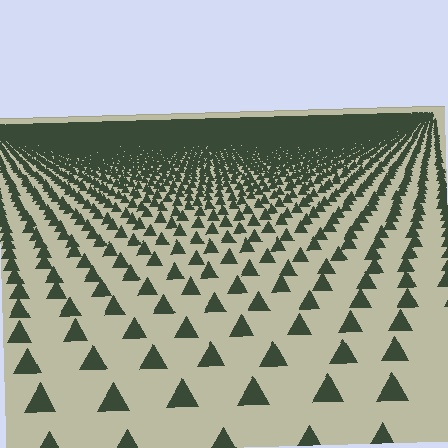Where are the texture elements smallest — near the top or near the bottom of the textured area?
Near the top.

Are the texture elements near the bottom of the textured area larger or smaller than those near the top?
Larger. Near the bottom, elements are closer to the viewer and appear at a bigger on-screen size.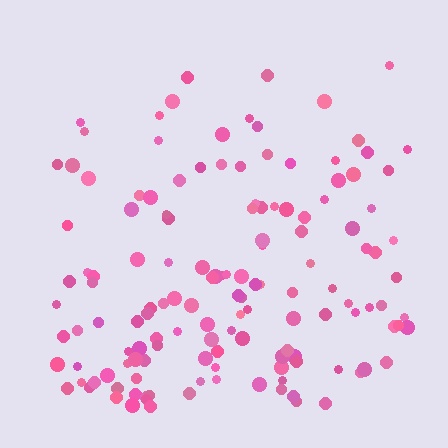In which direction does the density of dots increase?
From top to bottom, with the bottom side densest.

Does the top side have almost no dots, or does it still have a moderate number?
Still a moderate number, just noticeably fewer than the bottom.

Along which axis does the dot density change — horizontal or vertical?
Vertical.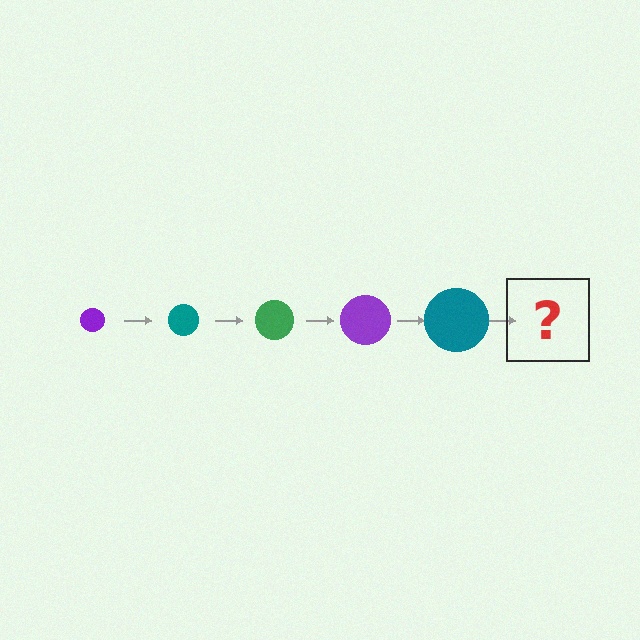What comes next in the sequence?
The next element should be a green circle, larger than the previous one.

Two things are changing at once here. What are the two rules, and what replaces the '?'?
The two rules are that the circle grows larger each step and the color cycles through purple, teal, and green. The '?' should be a green circle, larger than the previous one.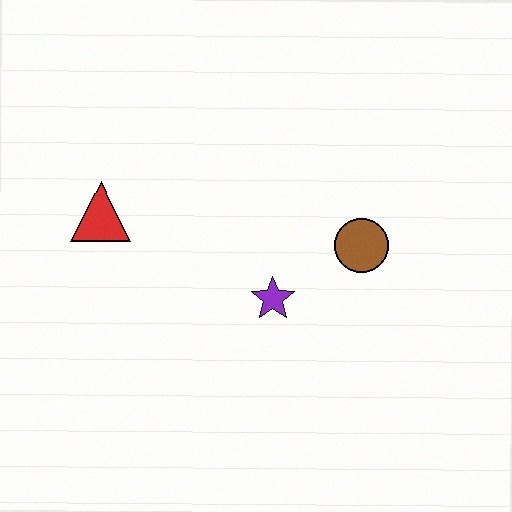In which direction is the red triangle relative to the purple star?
The red triangle is to the left of the purple star.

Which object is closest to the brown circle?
The purple star is closest to the brown circle.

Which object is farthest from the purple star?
The red triangle is farthest from the purple star.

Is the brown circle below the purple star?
No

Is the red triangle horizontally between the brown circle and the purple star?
No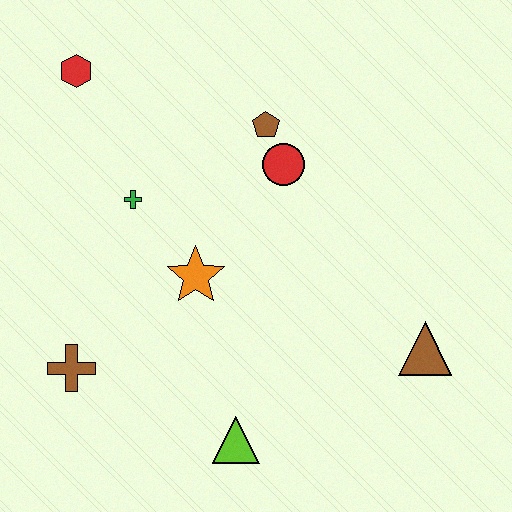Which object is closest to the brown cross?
The orange star is closest to the brown cross.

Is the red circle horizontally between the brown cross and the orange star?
No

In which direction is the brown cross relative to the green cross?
The brown cross is below the green cross.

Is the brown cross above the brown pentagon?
No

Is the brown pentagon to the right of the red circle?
No